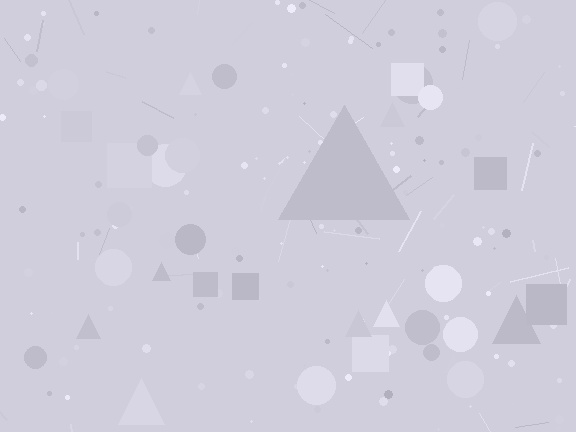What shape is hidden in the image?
A triangle is hidden in the image.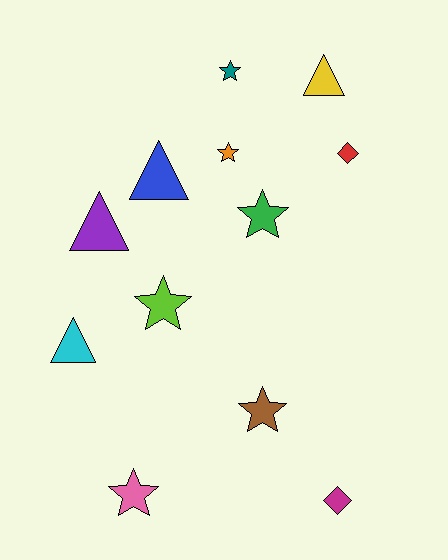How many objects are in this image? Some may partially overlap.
There are 12 objects.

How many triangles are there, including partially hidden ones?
There are 4 triangles.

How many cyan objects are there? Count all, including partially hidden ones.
There is 1 cyan object.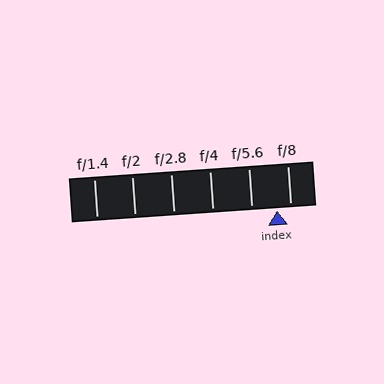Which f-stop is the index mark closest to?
The index mark is closest to f/8.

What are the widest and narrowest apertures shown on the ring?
The widest aperture shown is f/1.4 and the narrowest is f/8.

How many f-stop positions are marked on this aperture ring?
There are 6 f-stop positions marked.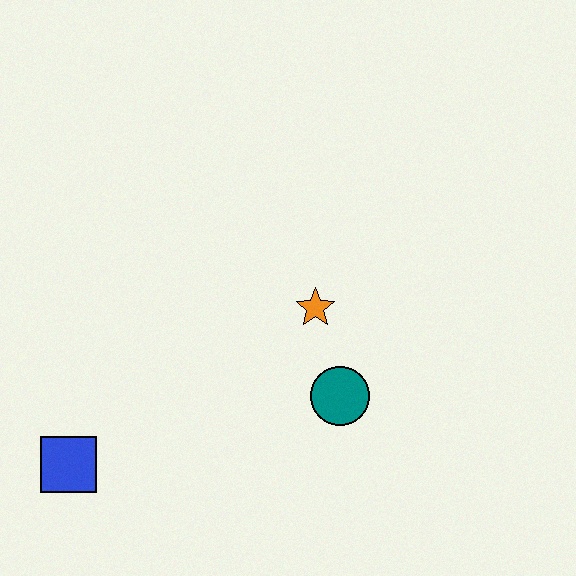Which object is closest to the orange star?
The teal circle is closest to the orange star.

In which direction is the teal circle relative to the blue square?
The teal circle is to the right of the blue square.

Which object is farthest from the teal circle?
The blue square is farthest from the teal circle.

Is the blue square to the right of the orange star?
No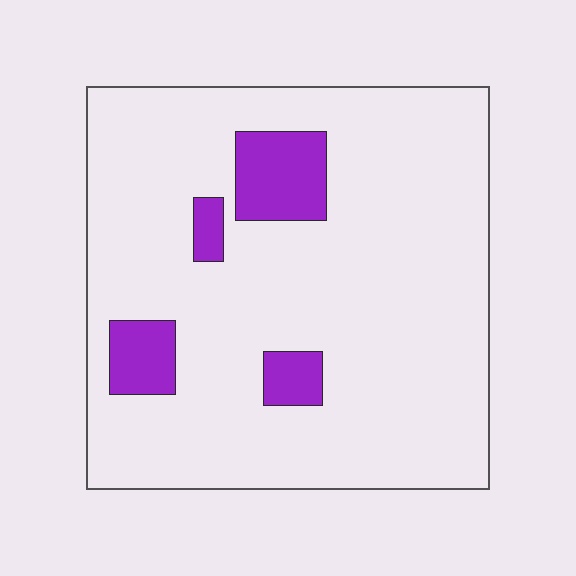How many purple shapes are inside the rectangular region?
4.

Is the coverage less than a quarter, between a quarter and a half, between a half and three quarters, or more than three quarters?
Less than a quarter.